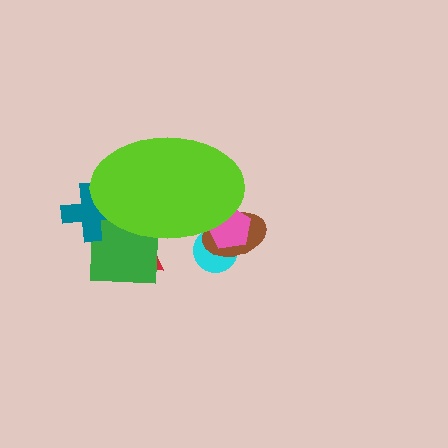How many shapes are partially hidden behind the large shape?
6 shapes are partially hidden.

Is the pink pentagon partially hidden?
Yes, the pink pentagon is partially hidden behind the lime ellipse.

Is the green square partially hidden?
Yes, the green square is partially hidden behind the lime ellipse.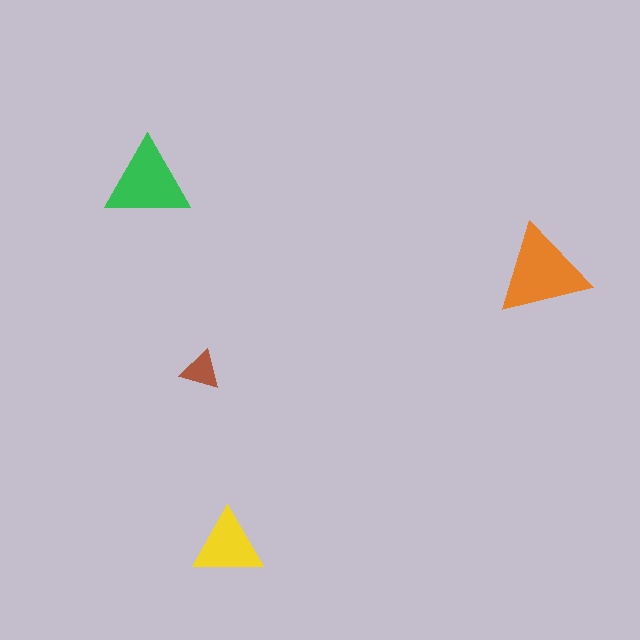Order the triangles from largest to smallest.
the orange one, the green one, the yellow one, the brown one.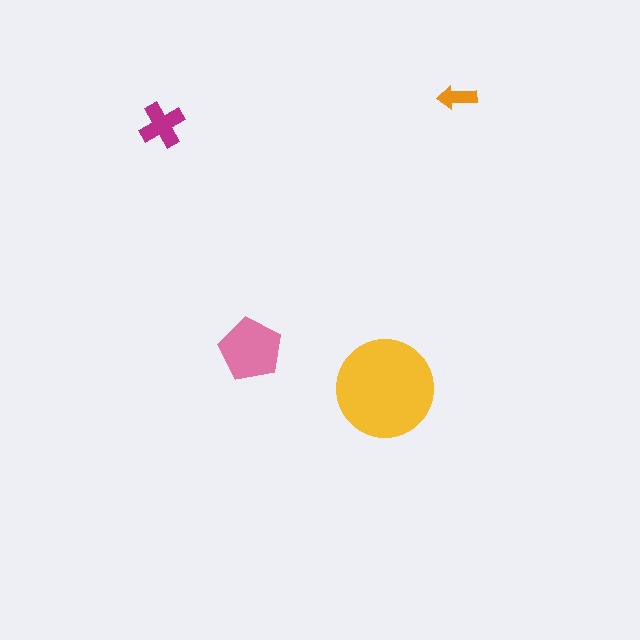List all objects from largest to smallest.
The yellow circle, the pink pentagon, the magenta cross, the orange arrow.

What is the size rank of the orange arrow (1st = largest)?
4th.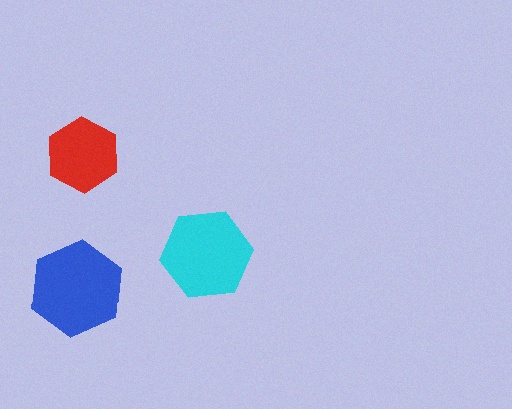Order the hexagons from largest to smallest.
the blue one, the cyan one, the red one.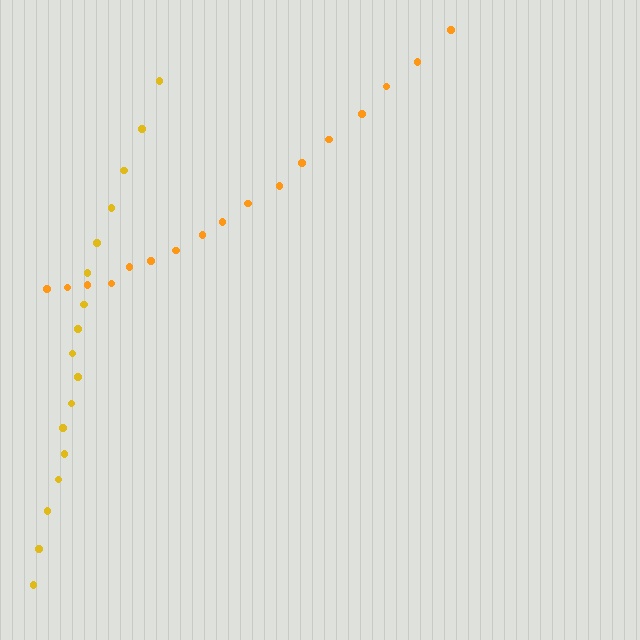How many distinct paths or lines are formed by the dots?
There are 2 distinct paths.